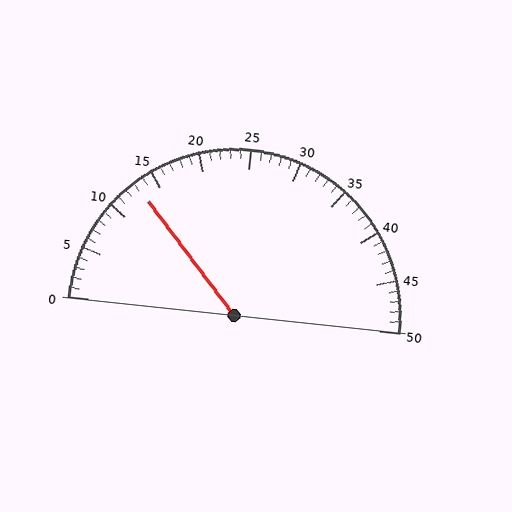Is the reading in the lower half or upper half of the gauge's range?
The reading is in the lower half of the range (0 to 50).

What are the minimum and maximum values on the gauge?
The gauge ranges from 0 to 50.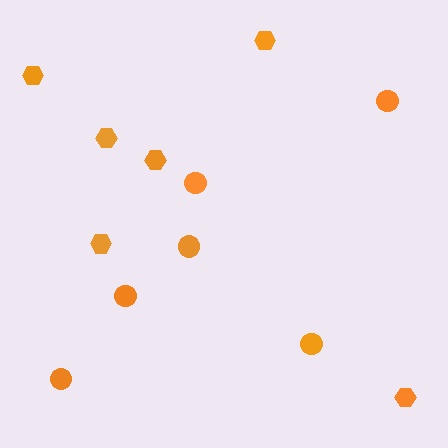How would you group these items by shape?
There are 2 groups: one group of circles (6) and one group of hexagons (6).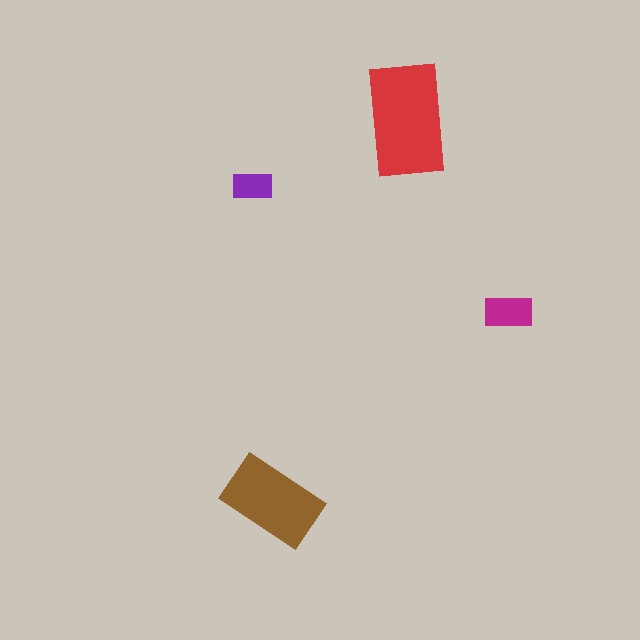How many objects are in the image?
There are 4 objects in the image.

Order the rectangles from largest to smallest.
the red one, the brown one, the magenta one, the purple one.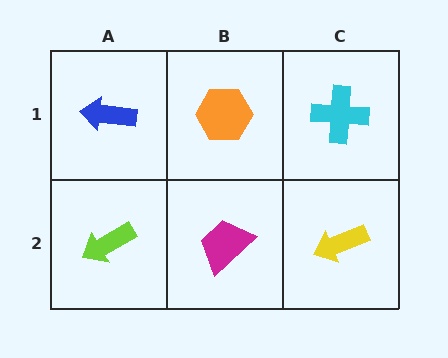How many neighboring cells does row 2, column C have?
2.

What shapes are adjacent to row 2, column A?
A blue arrow (row 1, column A), a magenta trapezoid (row 2, column B).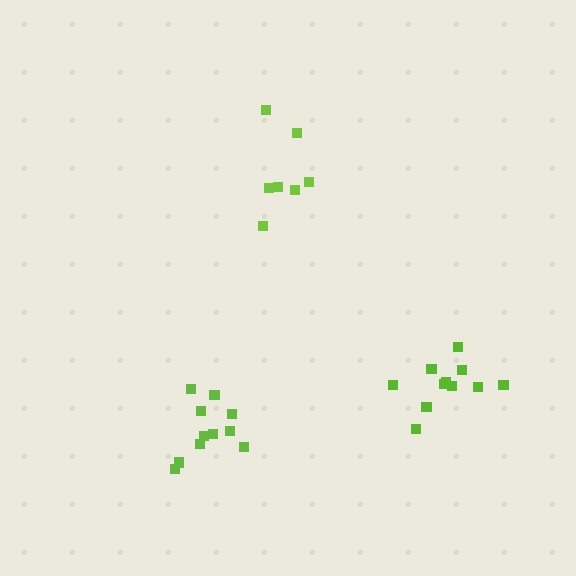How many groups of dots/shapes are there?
There are 3 groups.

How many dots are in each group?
Group 1: 11 dots, Group 2: 11 dots, Group 3: 7 dots (29 total).